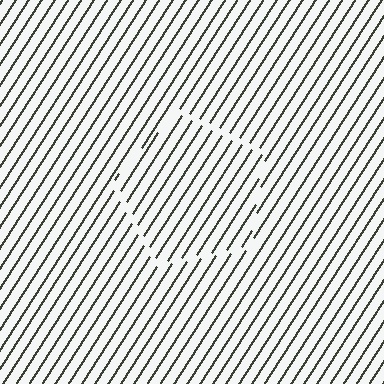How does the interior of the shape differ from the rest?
The interior of the shape contains the same grating, shifted by half a period — the contour is defined by the phase discontinuity where line-ends from the inner and outer gratings abut.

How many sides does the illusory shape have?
5 sides — the line-ends trace a pentagon.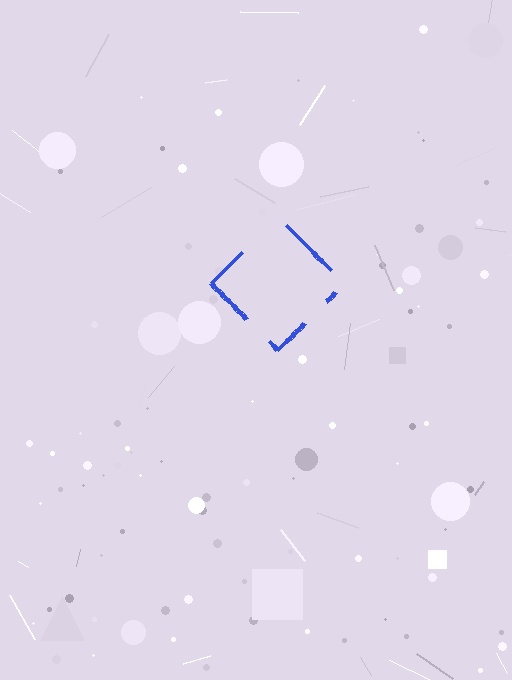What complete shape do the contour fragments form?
The contour fragments form a diamond.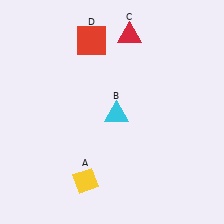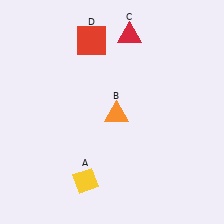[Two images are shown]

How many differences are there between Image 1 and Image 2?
There is 1 difference between the two images.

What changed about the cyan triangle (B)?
In Image 1, B is cyan. In Image 2, it changed to orange.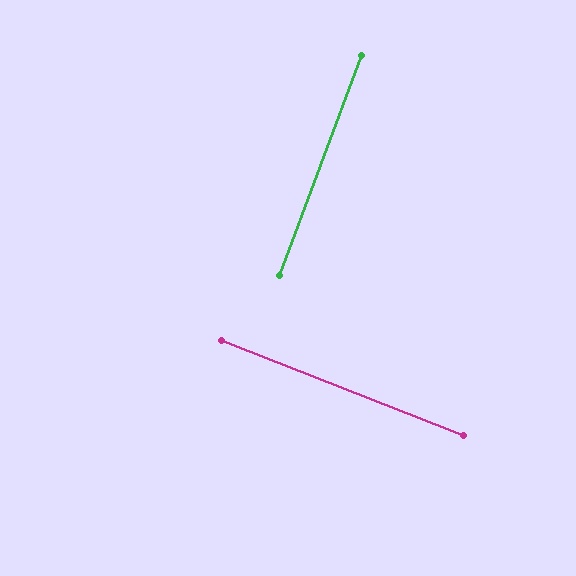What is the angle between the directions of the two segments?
Approximately 89 degrees.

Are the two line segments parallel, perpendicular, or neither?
Perpendicular — they meet at approximately 89°.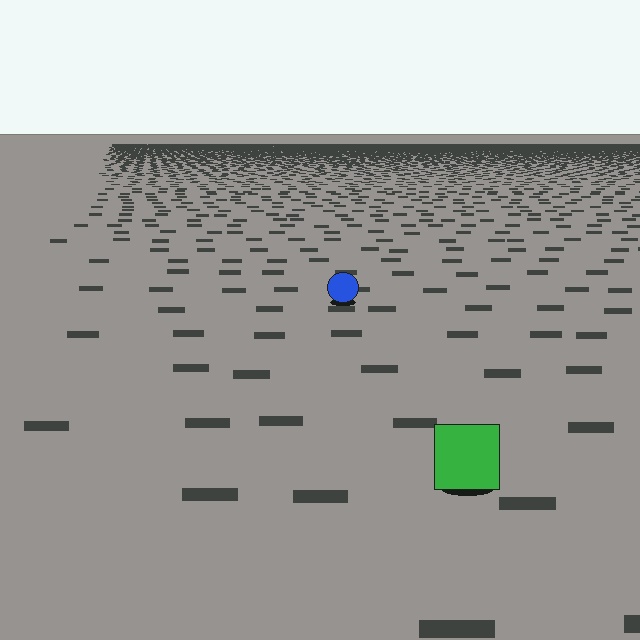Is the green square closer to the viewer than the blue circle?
Yes. The green square is closer — you can tell from the texture gradient: the ground texture is coarser near it.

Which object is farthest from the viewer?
The blue circle is farthest from the viewer. It appears smaller and the ground texture around it is denser.